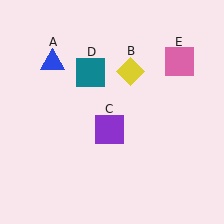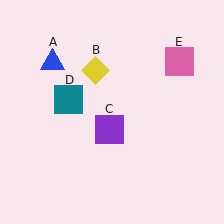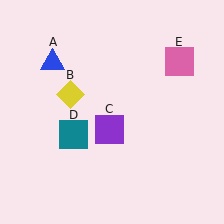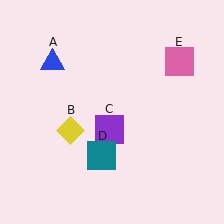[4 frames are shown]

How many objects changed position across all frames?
2 objects changed position: yellow diamond (object B), teal square (object D).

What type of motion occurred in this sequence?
The yellow diamond (object B), teal square (object D) rotated counterclockwise around the center of the scene.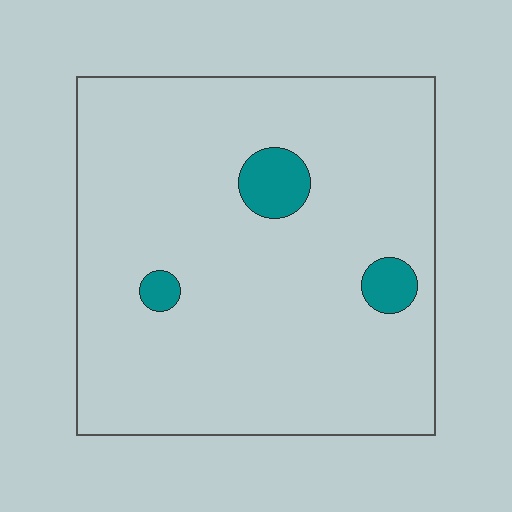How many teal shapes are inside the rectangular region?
3.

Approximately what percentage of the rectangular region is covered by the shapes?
Approximately 5%.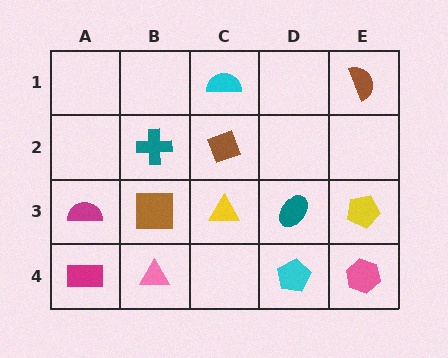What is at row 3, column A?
A magenta semicircle.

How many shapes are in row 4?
4 shapes.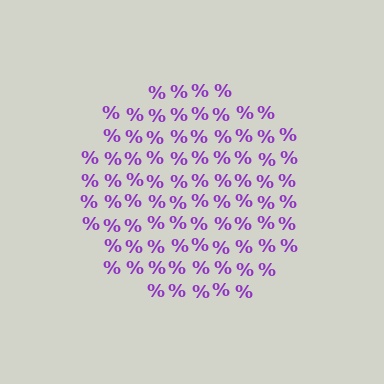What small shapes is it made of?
It is made of small percent signs.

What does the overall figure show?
The overall figure shows a circle.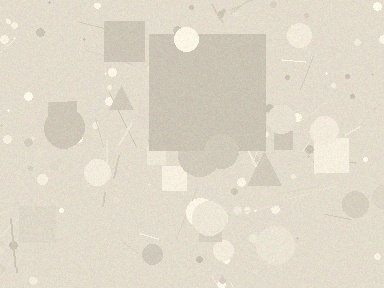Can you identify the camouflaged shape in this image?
The camouflaged shape is a square.